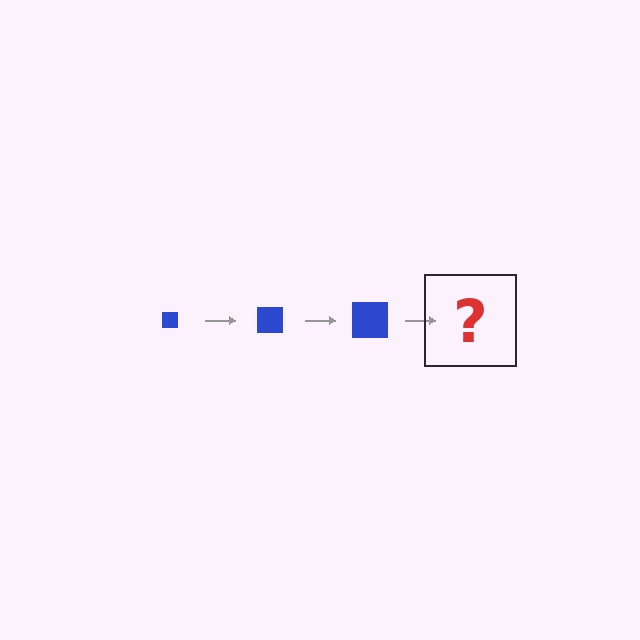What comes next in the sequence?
The next element should be a blue square, larger than the previous one.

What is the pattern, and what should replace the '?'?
The pattern is that the square gets progressively larger each step. The '?' should be a blue square, larger than the previous one.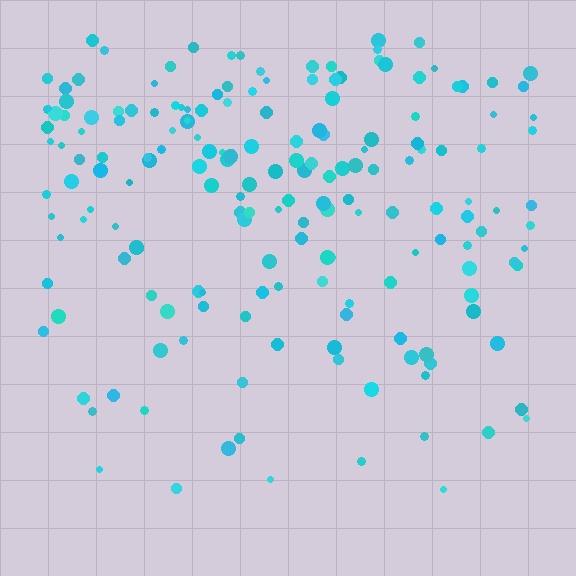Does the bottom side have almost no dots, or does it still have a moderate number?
Still a moderate number, just noticeably fewer than the top.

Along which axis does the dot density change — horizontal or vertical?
Vertical.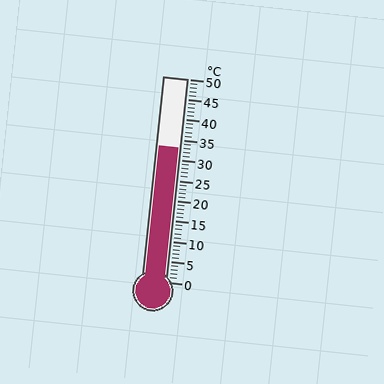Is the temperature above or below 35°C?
The temperature is below 35°C.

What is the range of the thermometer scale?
The thermometer scale ranges from 0°C to 50°C.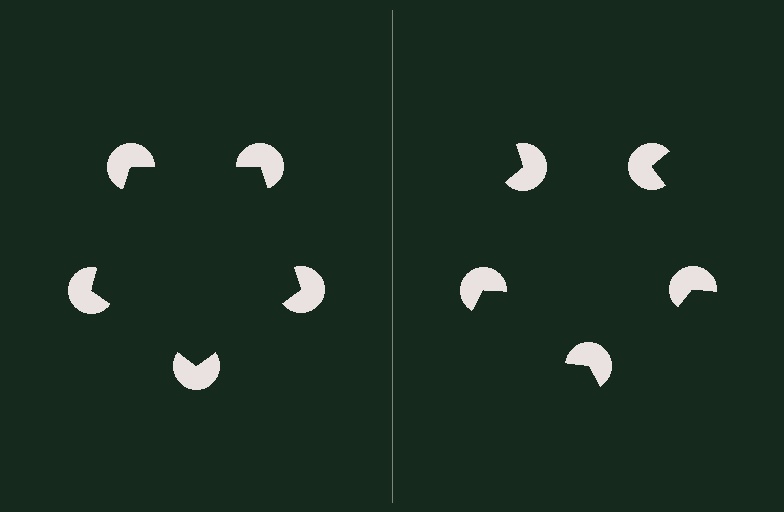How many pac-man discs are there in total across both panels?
10 — 5 on each side.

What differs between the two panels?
The pac-man discs are positioned identically on both sides; only the wedge orientations differ. On the left they align to a pentagon; on the right they are misaligned.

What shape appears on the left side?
An illusory pentagon.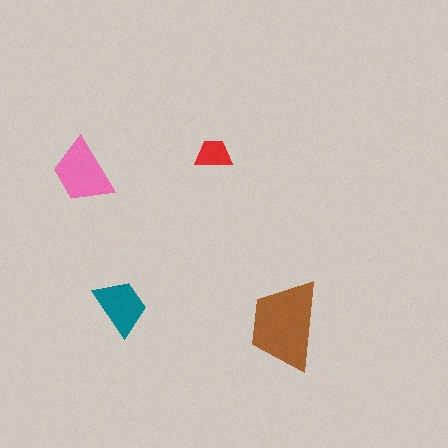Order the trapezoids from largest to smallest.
the brown one, the pink one, the teal one, the red one.